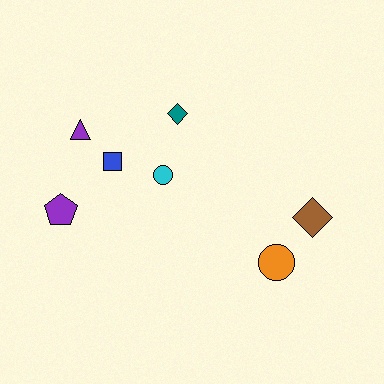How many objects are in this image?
There are 7 objects.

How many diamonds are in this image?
There are 2 diamonds.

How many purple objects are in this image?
There are 2 purple objects.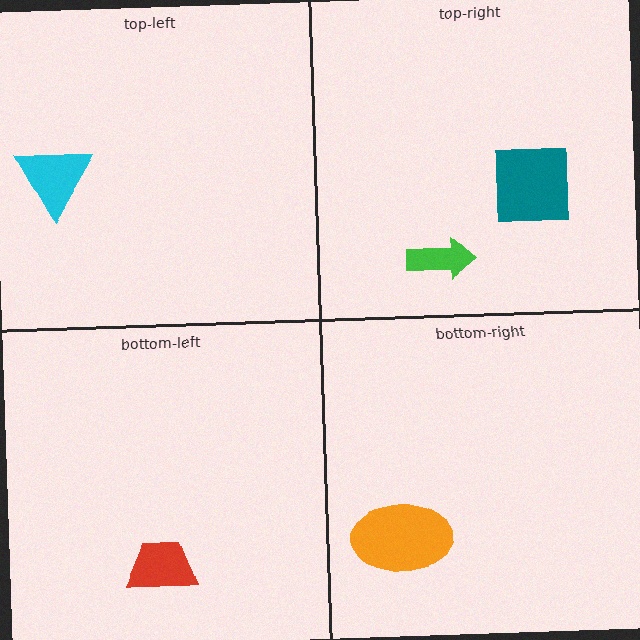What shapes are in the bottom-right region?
The orange ellipse.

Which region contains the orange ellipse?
The bottom-right region.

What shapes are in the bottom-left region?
The red trapezoid.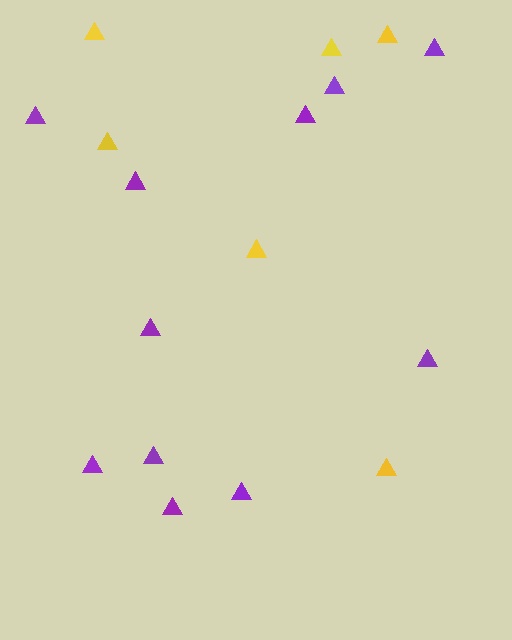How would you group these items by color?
There are 2 groups: one group of yellow triangles (6) and one group of purple triangles (11).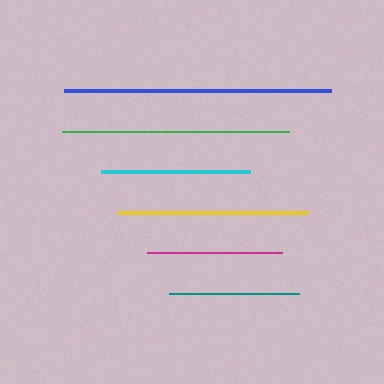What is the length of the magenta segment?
The magenta segment is approximately 135 pixels long.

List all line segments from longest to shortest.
From longest to shortest: blue, green, yellow, cyan, magenta, teal.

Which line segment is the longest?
The blue line is the longest at approximately 267 pixels.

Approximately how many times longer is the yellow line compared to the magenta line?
The yellow line is approximately 1.4 times the length of the magenta line.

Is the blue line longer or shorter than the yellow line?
The blue line is longer than the yellow line.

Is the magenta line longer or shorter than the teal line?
The magenta line is longer than the teal line.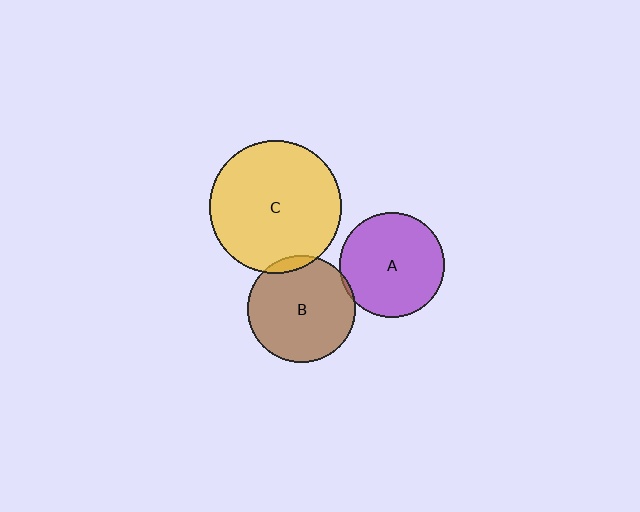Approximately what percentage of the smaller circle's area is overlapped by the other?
Approximately 5%.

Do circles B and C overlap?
Yes.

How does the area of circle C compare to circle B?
Approximately 1.5 times.